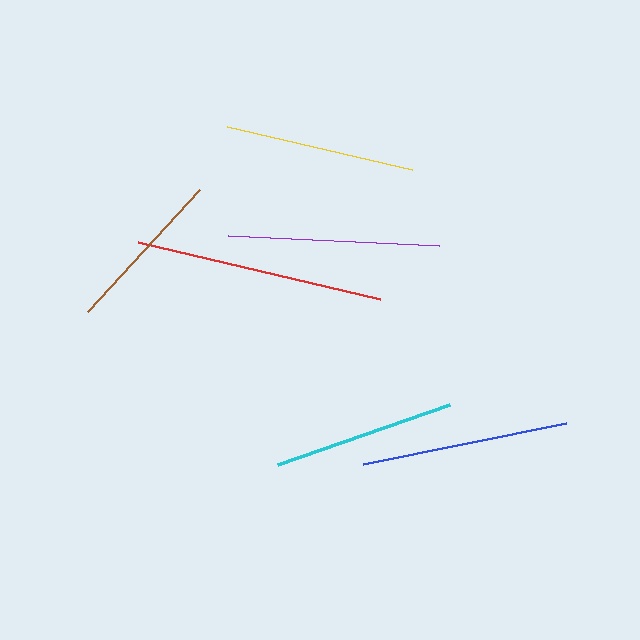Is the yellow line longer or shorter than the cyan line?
The yellow line is longer than the cyan line.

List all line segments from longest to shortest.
From longest to shortest: red, purple, blue, yellow, cyan, brown.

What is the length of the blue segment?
The blue segment is approximately 207 pixels long.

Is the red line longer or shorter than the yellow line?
The red line is longer than the yellow line.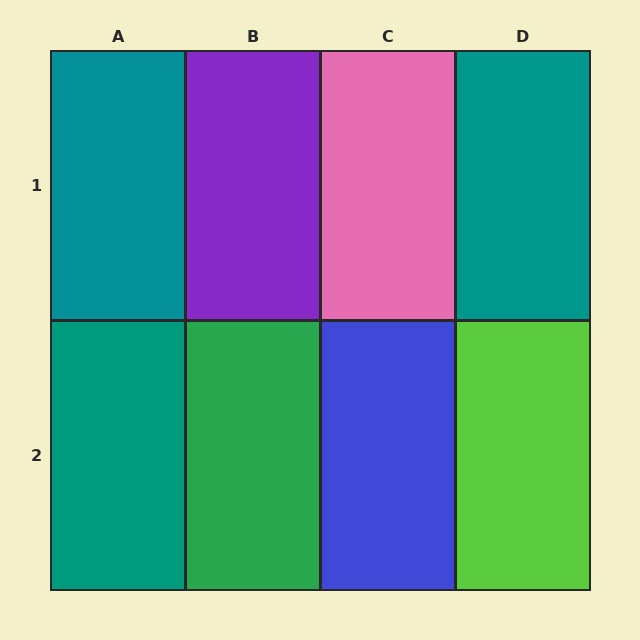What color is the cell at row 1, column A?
Teal.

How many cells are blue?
1 cell is blue.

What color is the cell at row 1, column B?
Purple.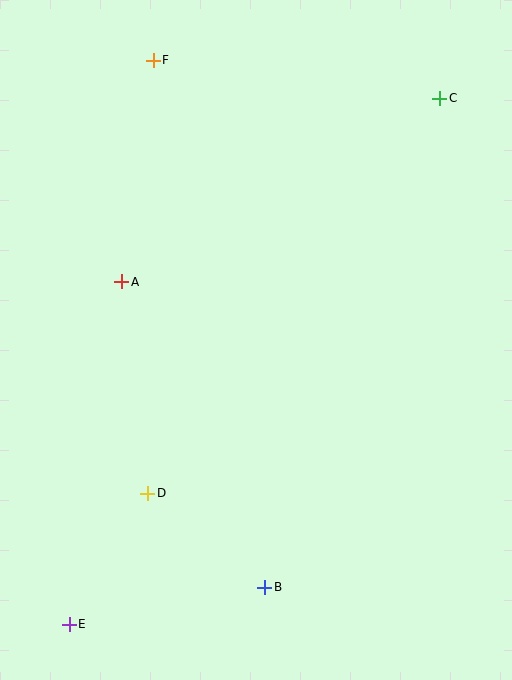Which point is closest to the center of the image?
Point A at (122, 282) is closest to the center.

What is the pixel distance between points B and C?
The distance between B and C is 519 pixels.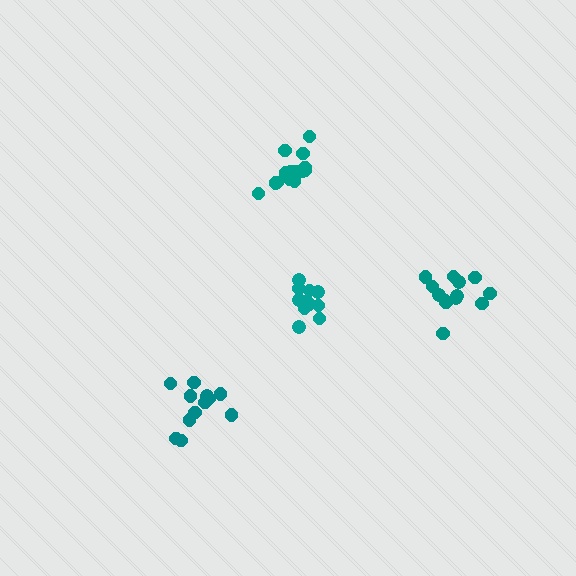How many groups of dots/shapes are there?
There are 4 groups.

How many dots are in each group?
Group 1: 12 dots, Group 2: 11 dots, Group 3: 13 dots, Group 4: 16 dots (52 total).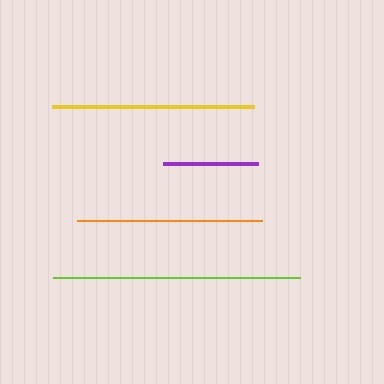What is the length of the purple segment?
The purple segment is approximately 95 pixels long.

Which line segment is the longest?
The lime line is the longest at approximately 247 pixels.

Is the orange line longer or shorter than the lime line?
The lime line is longer than the orange line.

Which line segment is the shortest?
The purple line is the shortest at approximately 95 pixels.